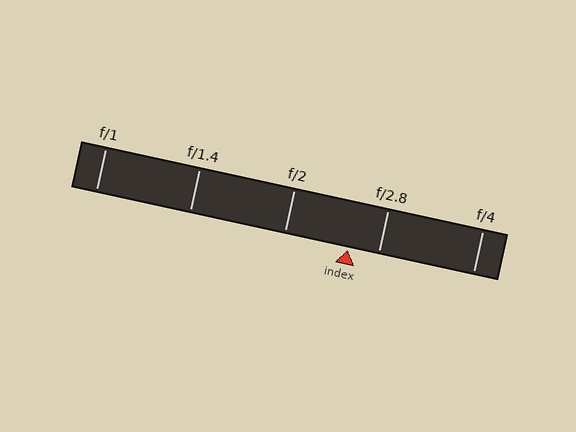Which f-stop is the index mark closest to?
The index mark is closest to f/2.8.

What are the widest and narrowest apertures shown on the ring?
The widest aperture shown is f/1 and the narrowest is f/4.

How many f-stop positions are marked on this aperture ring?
There are 5 f-stop positions marked.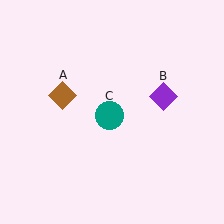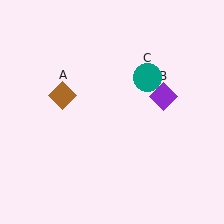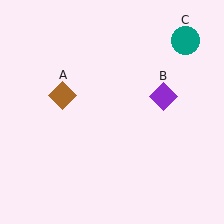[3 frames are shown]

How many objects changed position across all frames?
1 object changed position: teal circle (object C).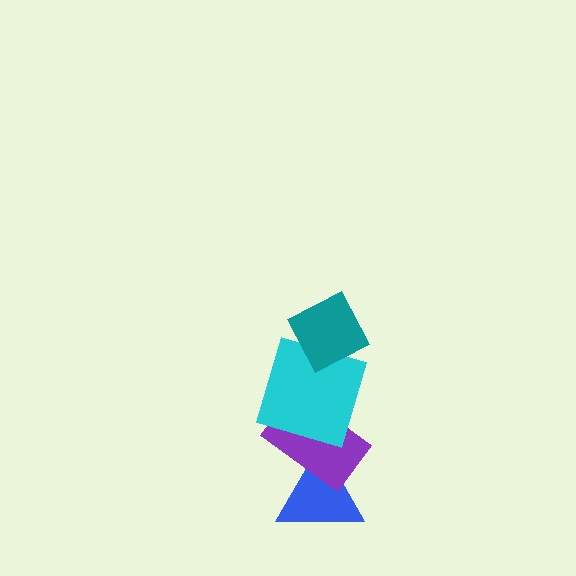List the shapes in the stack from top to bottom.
From top to bottom: the teal diamond, the cyan square, the purple rectangle, the blue triangle.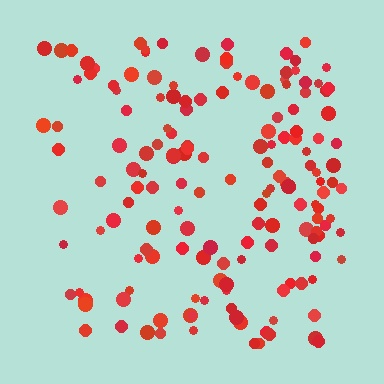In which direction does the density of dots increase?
From left to right, with the right side densest.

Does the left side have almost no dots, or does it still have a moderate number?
Still a moderate number, just noticeably fewer than the right.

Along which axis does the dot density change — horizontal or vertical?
Horizontal.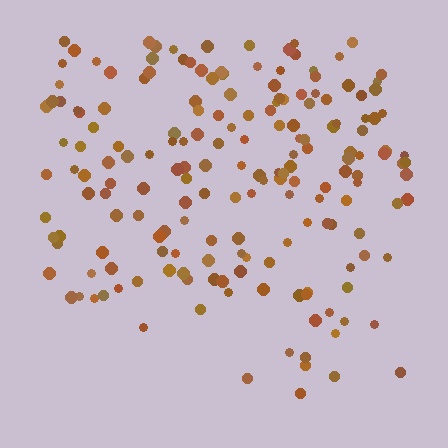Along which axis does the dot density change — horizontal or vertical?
Vertical.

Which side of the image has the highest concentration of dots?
The top.